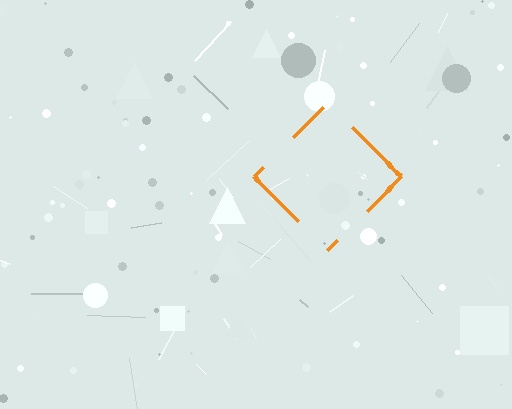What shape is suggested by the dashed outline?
The dashed outline suggests a diamond.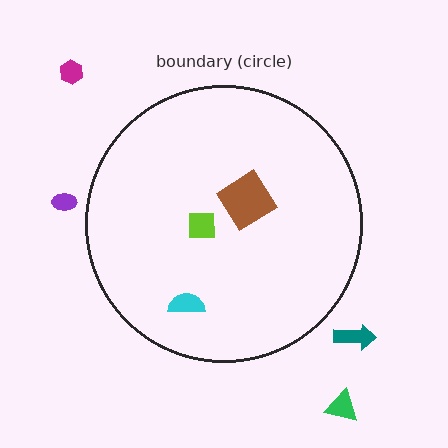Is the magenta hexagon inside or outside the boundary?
Outside.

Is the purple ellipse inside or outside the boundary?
Outside.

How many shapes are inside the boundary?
3 inside, 4 outside.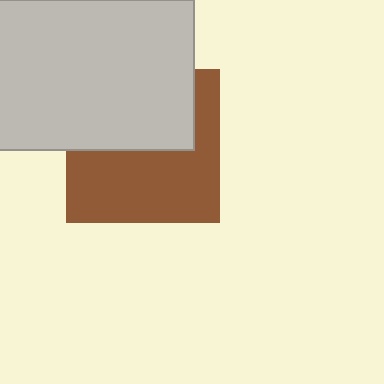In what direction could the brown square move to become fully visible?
The brown square could move down. That would shift it out from behind the light gray rectangle entirely.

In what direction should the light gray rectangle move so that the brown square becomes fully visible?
The light gray rectangle should move up. That is the shortest direction to clear the overlap and leave the brown square fully visible.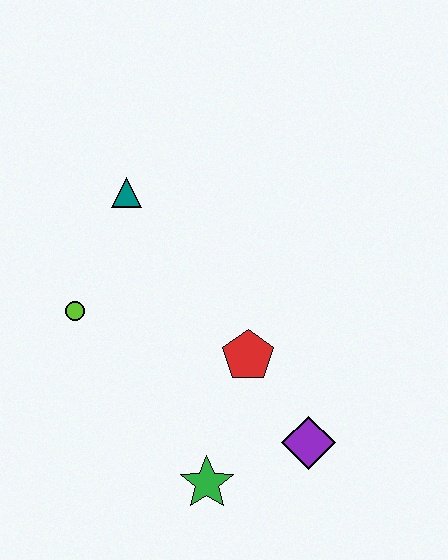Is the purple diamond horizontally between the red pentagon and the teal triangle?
No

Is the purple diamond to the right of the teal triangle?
Yes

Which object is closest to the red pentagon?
The purple diamond is closest to the red pentagon.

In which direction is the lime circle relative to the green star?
The lime circle is above the green star.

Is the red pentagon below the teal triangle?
Yes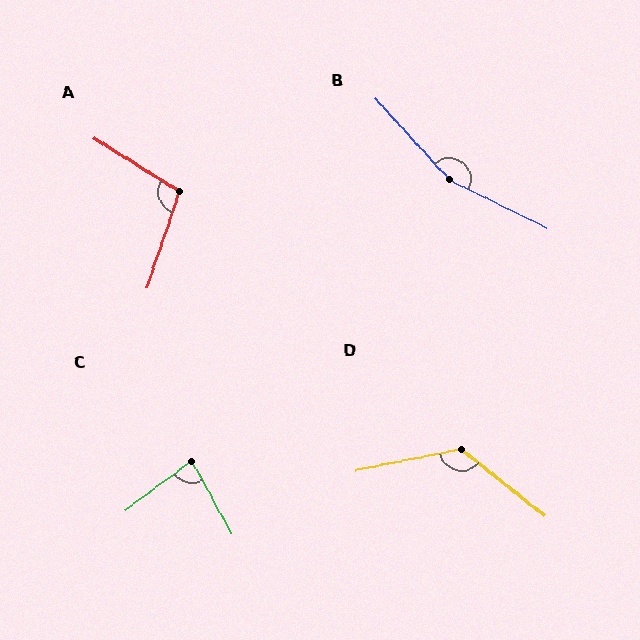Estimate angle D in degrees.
Approximately 130 degrees.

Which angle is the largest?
B, at approximately 158 degrees.